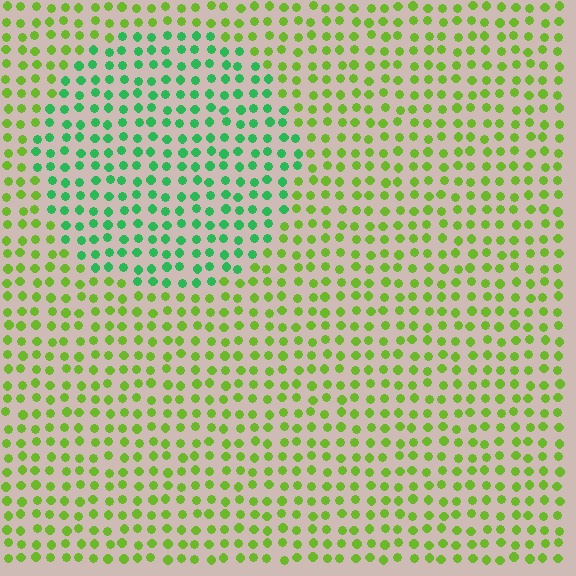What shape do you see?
I see a circle.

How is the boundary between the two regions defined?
The boundary is defined purely by a slight shift in hue (about 46 degrees). Spacing, size, and orientation are identical on both sides.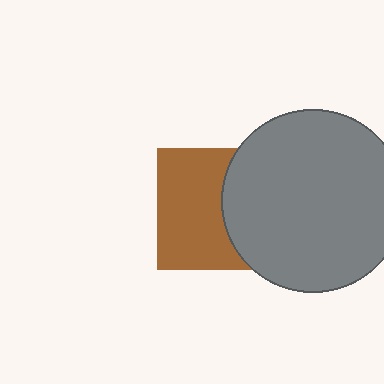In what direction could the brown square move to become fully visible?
The brown square could move left. That would shift it out from behind the gray circle entirely.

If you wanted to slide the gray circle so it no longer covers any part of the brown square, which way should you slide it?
Slide it right — that is the most direct way to separate the two shapes.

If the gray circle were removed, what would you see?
You would see the complete brown square.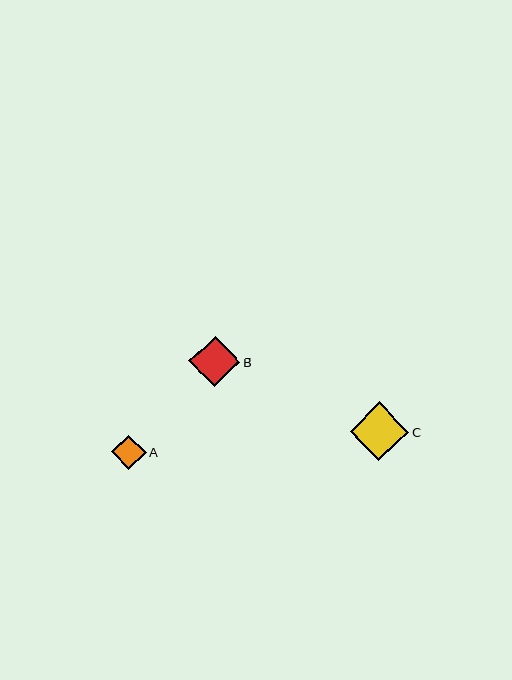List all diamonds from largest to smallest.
From largest to smallest: C, B, A.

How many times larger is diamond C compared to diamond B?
Diamond C is approximately 1.2 times the size of diamond B.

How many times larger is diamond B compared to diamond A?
Diamond B is approximately 1.5 times the size of diamond A.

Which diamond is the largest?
Diamond C is the largest with a size of approximately 59 pixels.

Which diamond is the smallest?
Diamond A is the smallest with a size of approximately 35 pixels.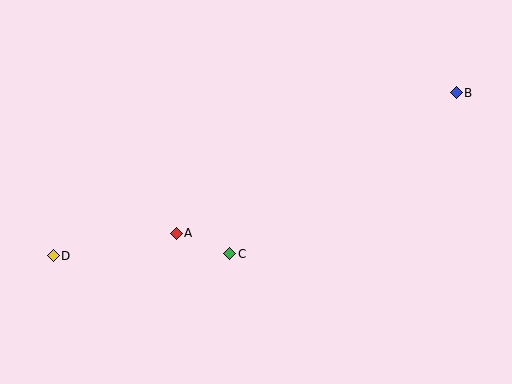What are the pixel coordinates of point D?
Point D is at (53, 256).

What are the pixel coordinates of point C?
Point C is at (230, 254).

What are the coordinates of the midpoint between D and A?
The midpoint between D and A is at (115, 245).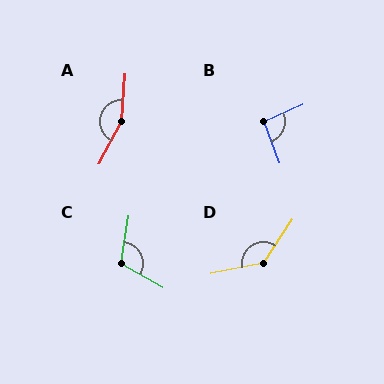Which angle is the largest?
A, at approximately 157 degrees.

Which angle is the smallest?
B, at approximately 94 degrees.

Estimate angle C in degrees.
Approximately 110 degrees.